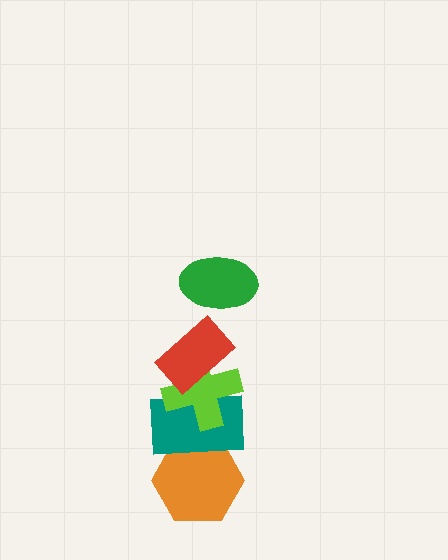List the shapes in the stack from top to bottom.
From top to bottom: the green ellipse, the red rectangle, the lime cross, the teal rectangle, the orange hexagon.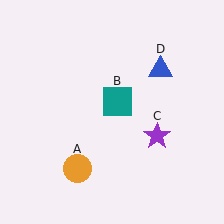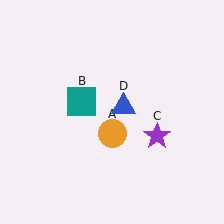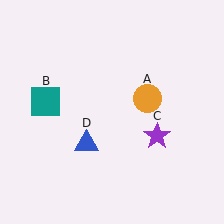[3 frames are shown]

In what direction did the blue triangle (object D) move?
The blue triangle (object D) moved down and to the left.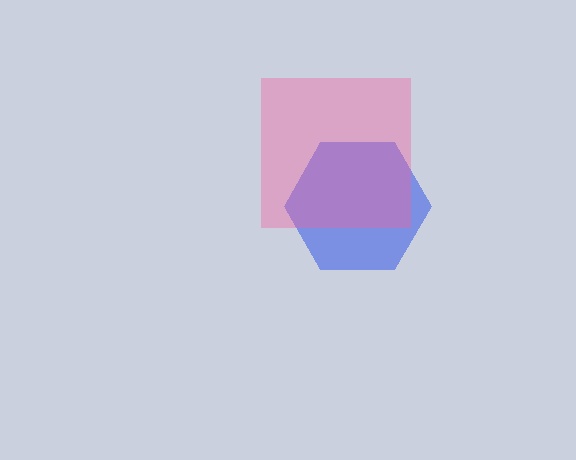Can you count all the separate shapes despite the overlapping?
Yes, there are 2 separate shapes.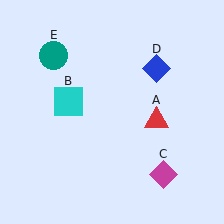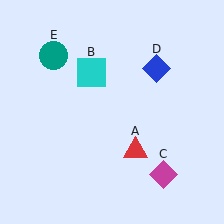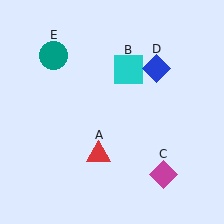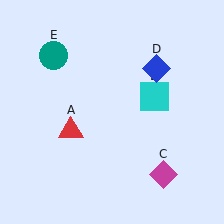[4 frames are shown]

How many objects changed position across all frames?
2 objects changed position: red triangle (object A), cyan square (object B).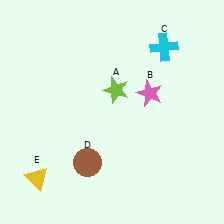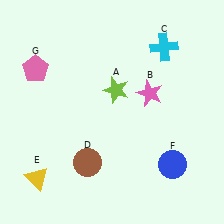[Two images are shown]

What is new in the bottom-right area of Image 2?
A blue circle (F) was added in the bottom-right area of Image 2.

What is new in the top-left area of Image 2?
A pink pentagon (G) was added in the top-left area of Image 2.